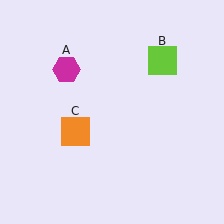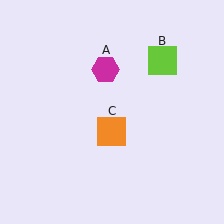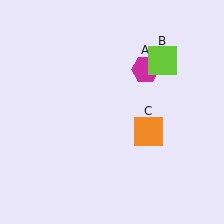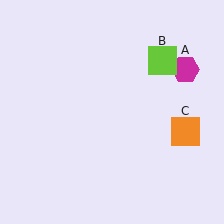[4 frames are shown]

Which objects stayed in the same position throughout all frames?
Lime square (object B) remained stationary.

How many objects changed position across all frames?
2 objects changed position: magenta hexagon (object A), orange square (object C).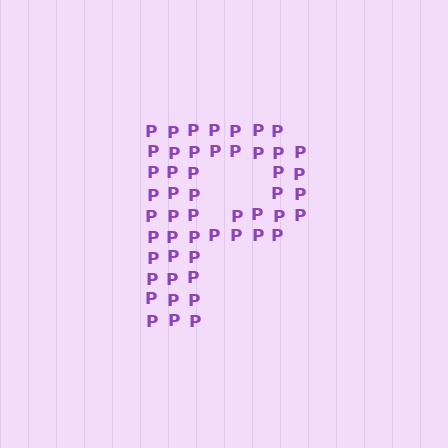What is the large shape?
The large shape is the letter P.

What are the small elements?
The small elements are letter P's.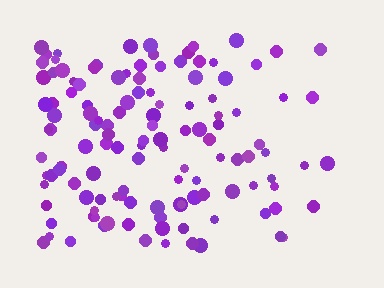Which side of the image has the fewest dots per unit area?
The right.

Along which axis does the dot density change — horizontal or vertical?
Horizontal.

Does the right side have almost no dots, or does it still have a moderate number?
Still a moderate number, just noticeably fewer than the left.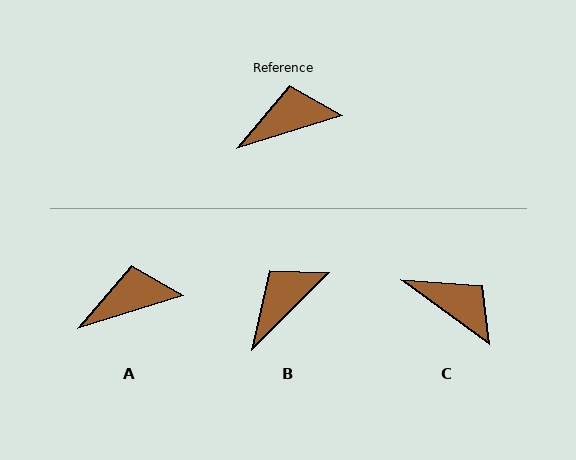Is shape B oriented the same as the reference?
No, it is off by about 28 degrees.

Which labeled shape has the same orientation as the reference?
A.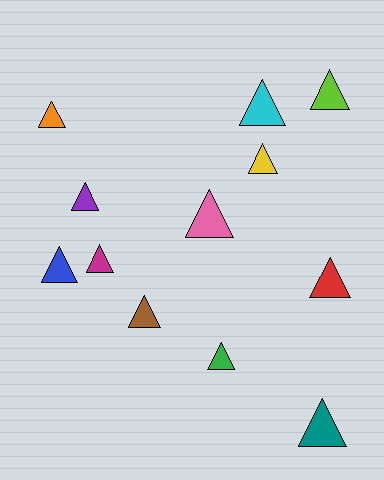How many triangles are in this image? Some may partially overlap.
There are 12 triangles.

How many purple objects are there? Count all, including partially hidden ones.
There is 1 purple object.